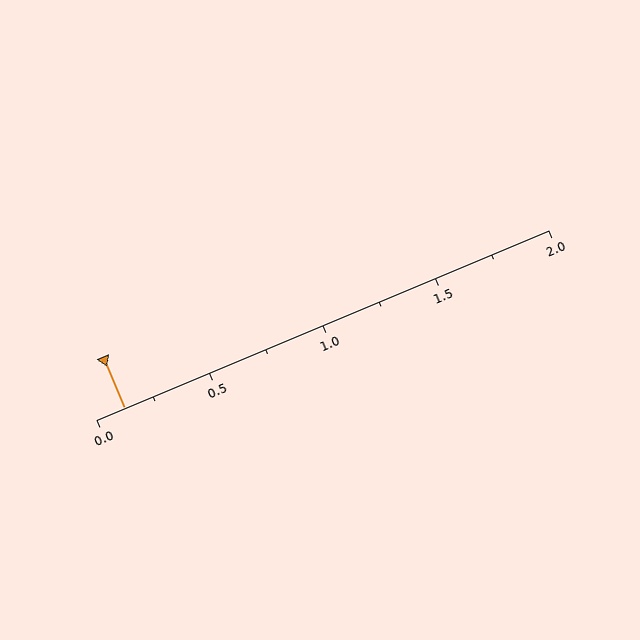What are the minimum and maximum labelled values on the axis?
The axis runs from 0.0 to 2.0.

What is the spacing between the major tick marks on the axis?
The major ticks are spaced 0.5 apart.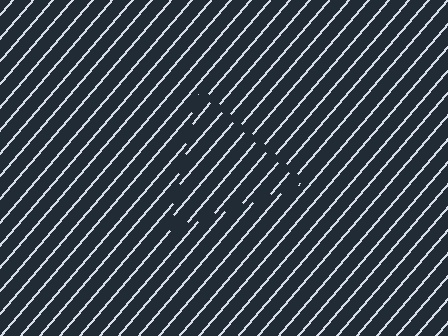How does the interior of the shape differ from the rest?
The interior of the shape contains the same grating, shifted by half a period — the contour is defined by the phase discontinuity where line-ends from the inner and outer gratings abut.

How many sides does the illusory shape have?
3 sides — the line-ends trace a triangle.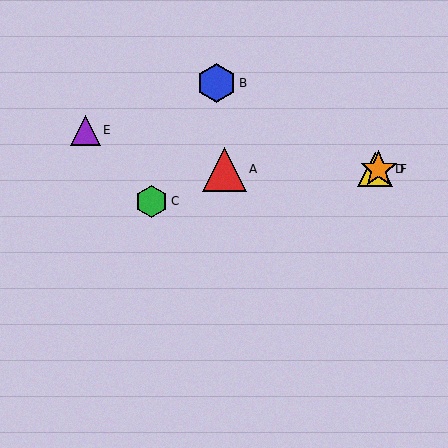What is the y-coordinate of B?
Object B is at y≈83.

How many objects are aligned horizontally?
3 objects (A, D, F) are aligned horizontally.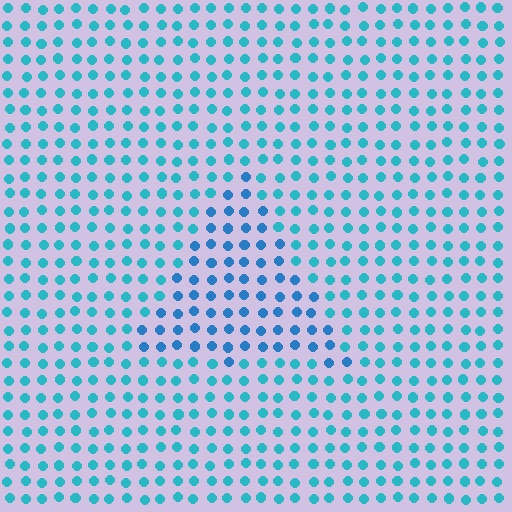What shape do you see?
I see a triangle.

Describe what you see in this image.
The image is filled with small cyan elements in a uniform arrangement. A triangle-shaped region is visible where the elements are tinted to a slightly different hue, forming a subtle color boundary.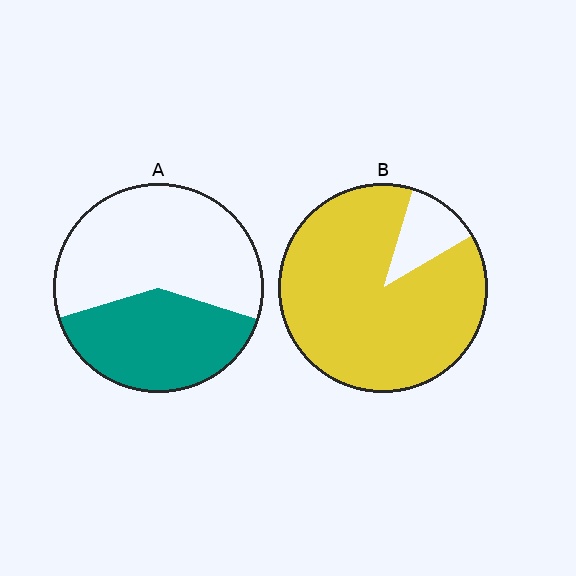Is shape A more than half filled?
No.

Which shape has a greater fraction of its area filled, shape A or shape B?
Shape B.